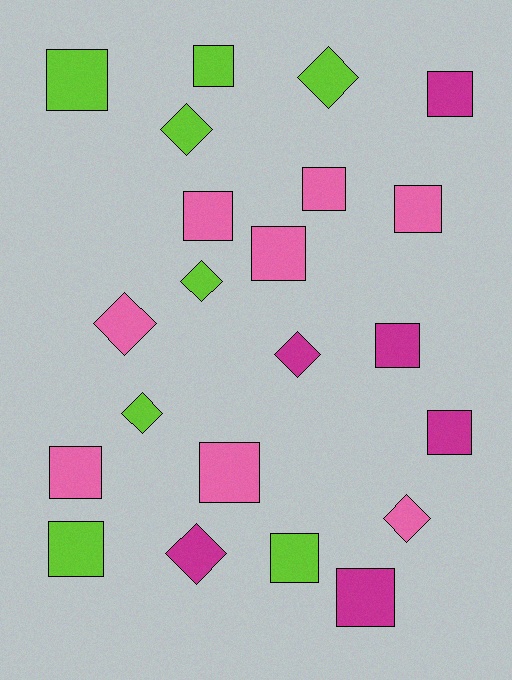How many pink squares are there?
There are 6 pink squares.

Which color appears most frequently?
Lime, with 8 objects.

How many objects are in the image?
There are 22 objects.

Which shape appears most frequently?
Square, with 14 objects.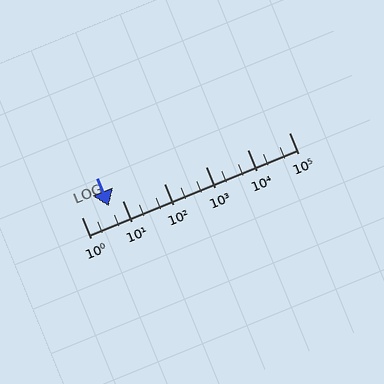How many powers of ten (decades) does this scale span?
The scale spans 5 decades, from 1 to 100000.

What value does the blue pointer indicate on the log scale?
The pointer indicates approximately 4.5.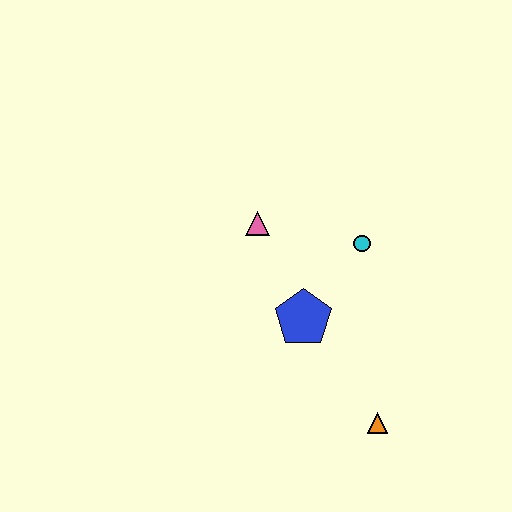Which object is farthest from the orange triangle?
The pink triangle is farthest from the orange triangle.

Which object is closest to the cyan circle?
The blue pentagon is closest to the cyan circle.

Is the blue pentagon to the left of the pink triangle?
No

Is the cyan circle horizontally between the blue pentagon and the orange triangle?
Yes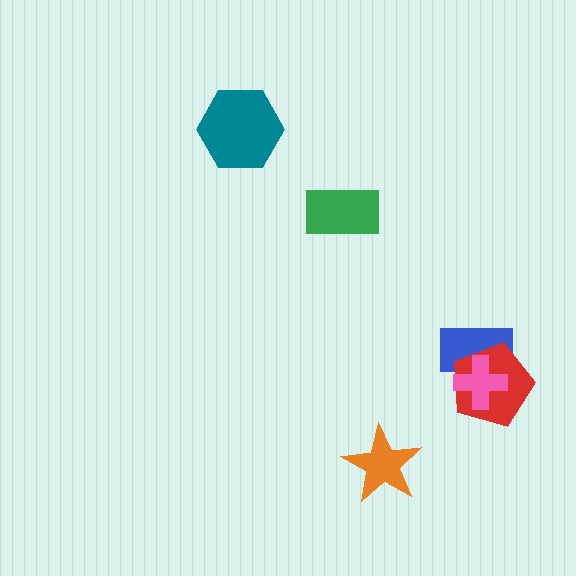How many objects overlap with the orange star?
0 objects overlap with the orange star.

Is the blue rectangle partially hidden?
Yes, it is partially covered by another shape.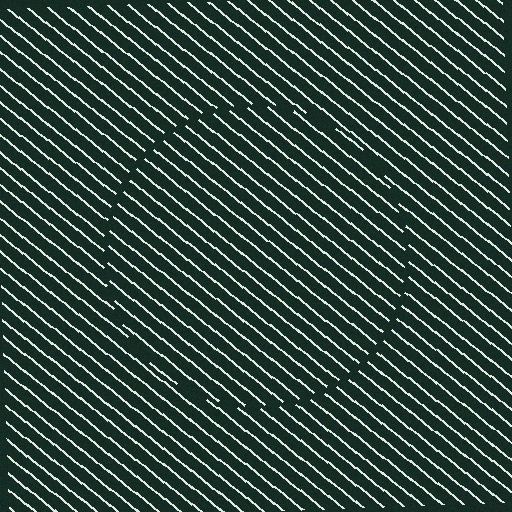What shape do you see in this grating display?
An illusory circle. The interior of the shape contains the same grating, shifted by half a period — the contour is defined by the phase discontinuity where line-ends from the inner and outer gratings abut.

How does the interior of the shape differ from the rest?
The interior of the shape contains the same grating, shifted by half a period — the contour is defined by the phase discontinuity where line-ends from the inner and outer gratings abut.